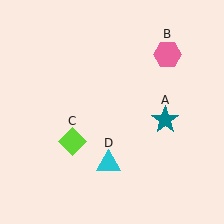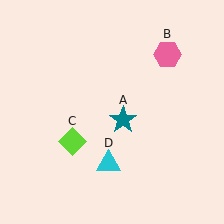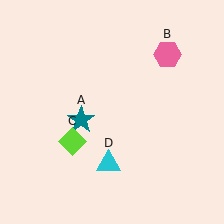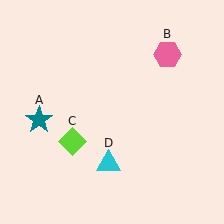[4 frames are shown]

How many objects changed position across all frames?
1 object changed position: teal star (object A).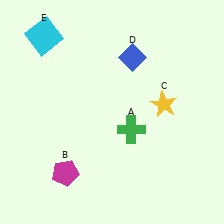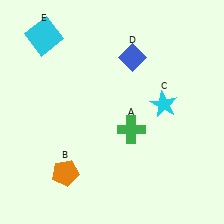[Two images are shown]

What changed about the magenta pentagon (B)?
In Image 1, B is magenta. In Image 2, it changed to orange.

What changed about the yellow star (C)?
In Image 1, C is yellow. In Image 2, it changed to cyan.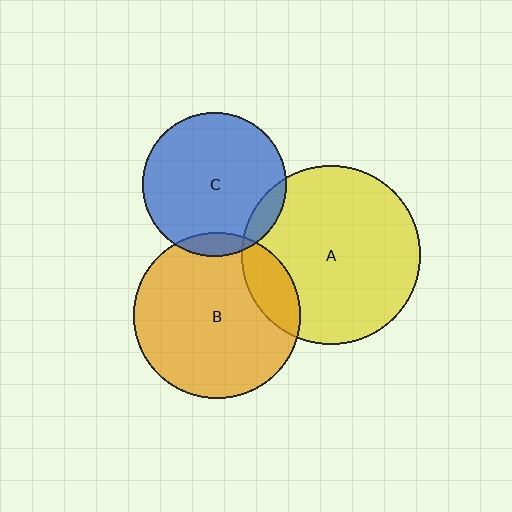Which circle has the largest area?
Circle A (yellow).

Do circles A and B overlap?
Yes.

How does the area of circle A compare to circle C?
Approximately 1.5 times.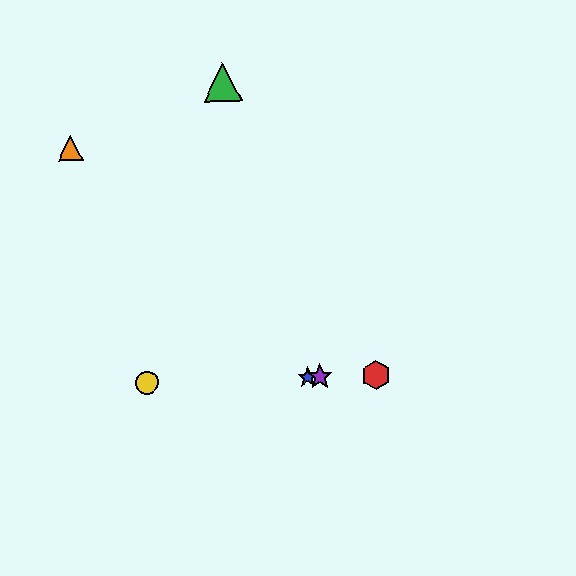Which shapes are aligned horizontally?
The red hexagon, the blue star, the yellow circle, the purple star are aligned horizontally.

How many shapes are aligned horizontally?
4 shapes (the red hexagon, the blue star, the yellow circle, the purple star) are aligned horizontally.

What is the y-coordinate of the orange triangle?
The orange triangle is at y≈148.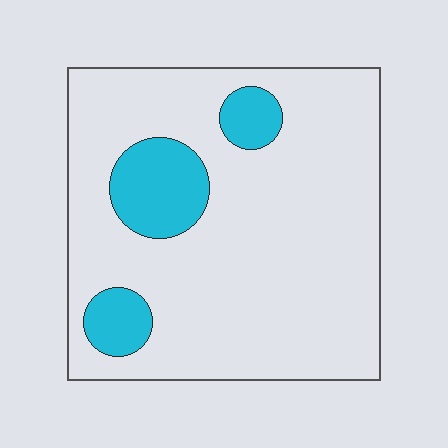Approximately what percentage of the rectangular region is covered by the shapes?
Approximately 15%.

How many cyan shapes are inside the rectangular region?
3.